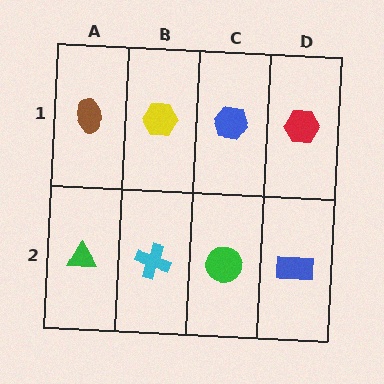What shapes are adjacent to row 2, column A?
A brown ellipse (row 1, column A), a cyan cross (row 2, column B).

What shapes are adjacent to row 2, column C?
A blue hexagon (row 1, column C), a cyan cross (row 2, column B), a blue rectangle (row 2, column D).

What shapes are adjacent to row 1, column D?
A blue rectangle (row 2, column D), a blue hexagon (row 1, column C).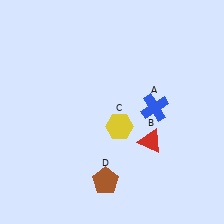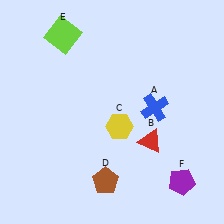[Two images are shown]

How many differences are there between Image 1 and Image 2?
There are 2 differences between the two images.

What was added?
A lime square (E), a purple pentagon (F) were added in Image 2.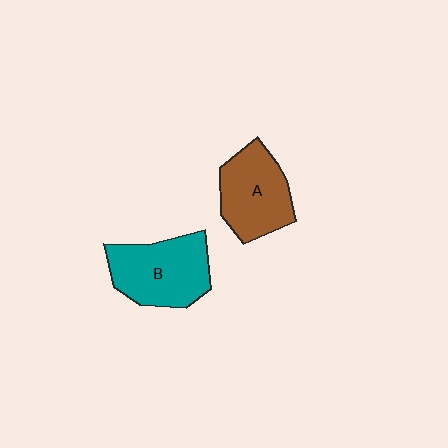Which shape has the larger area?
Shape B (teal).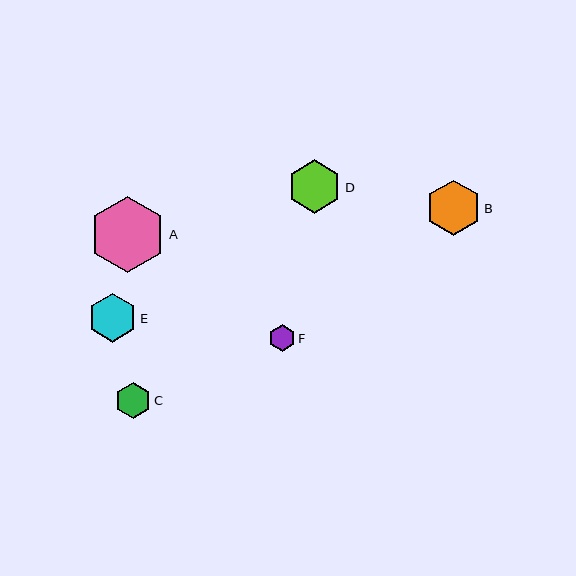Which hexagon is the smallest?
Hexagon F is the smallest with a size of approximately 26 pixels.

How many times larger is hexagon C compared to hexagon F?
Hexagon C is approximately 1.4 times the size of hexagon F.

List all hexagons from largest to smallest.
From largest to smallest: A, B, D, E, C, F.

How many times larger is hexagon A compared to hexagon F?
Hexagon A is approximately 2.9 times the size of hexagon F.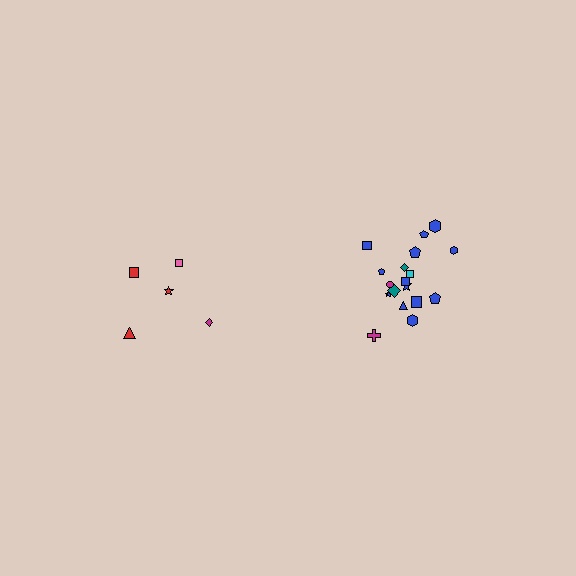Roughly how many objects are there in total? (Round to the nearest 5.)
Roughly 25 objects in total.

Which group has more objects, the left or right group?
The right group.